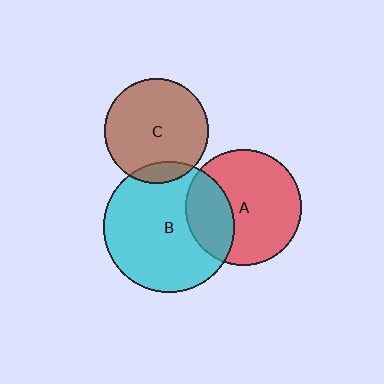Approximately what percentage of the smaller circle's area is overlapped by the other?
Approximately 30%.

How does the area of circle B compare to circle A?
Approximately 1.3 times.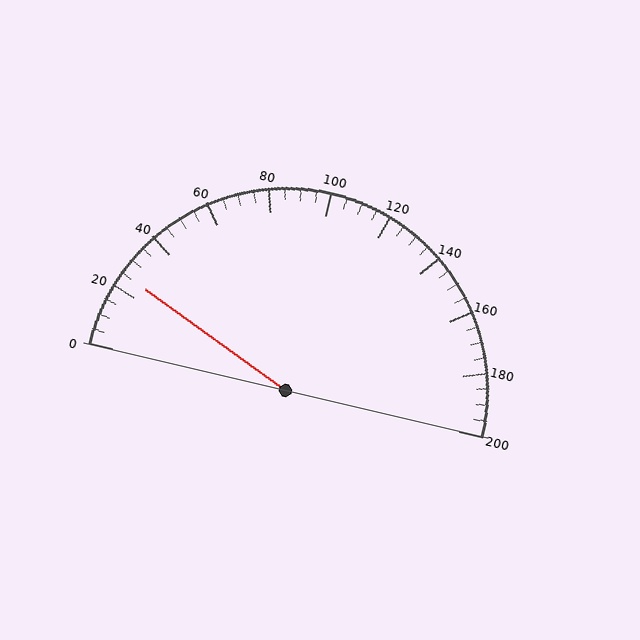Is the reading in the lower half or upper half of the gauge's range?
The reading is in the lower half of the range (0 to 200).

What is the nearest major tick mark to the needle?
The nearest major tick mark is 20.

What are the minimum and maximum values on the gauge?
The gauge ranges from 0 to 200.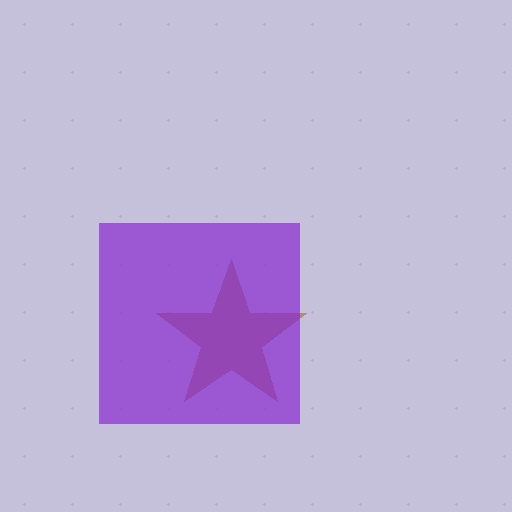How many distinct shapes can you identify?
There are 2 distinct shapes: a brown star, a purple square.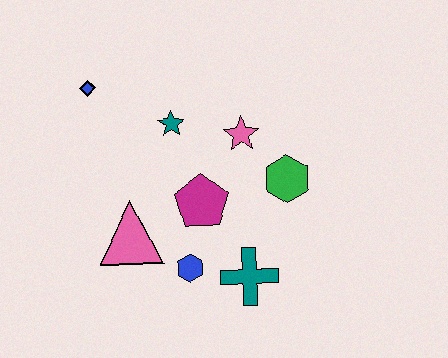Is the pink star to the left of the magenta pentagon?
No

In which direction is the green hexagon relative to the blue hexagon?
The green hexagon is to the right of the blue hexagon.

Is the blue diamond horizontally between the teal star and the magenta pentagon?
No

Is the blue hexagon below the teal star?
Yes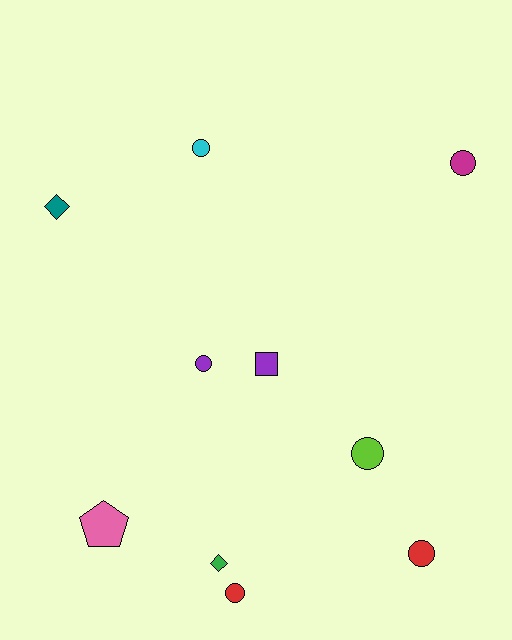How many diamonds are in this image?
There are 2 diamonds.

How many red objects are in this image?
There are 2 red objects.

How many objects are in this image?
There are 10 objects.